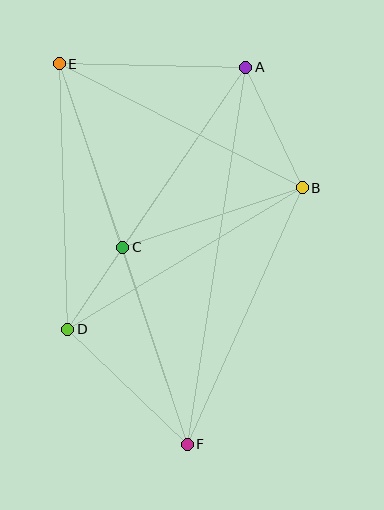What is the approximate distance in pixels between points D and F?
The distance between D and F is approximately 166 pixels.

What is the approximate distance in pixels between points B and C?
The distance between B and C is approximately 189 pixels.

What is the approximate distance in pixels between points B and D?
The distance between B and D is approximately 274 pixels.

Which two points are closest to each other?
Points C and D are closest to each other.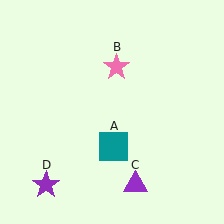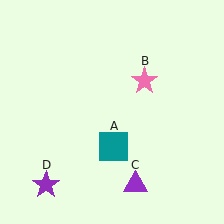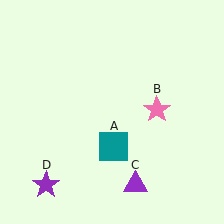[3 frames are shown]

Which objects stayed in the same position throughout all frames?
Teal square (object A) and purple triangle (object C) and purple star (object D) remained stationary.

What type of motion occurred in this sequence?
The pink star (object B) rotated clockwise around the center of the scene.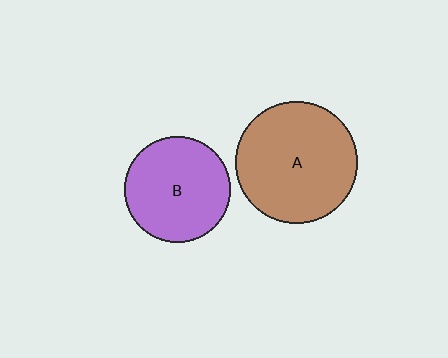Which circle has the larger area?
Circle A (brown).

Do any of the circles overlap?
No, none of the circles overlap.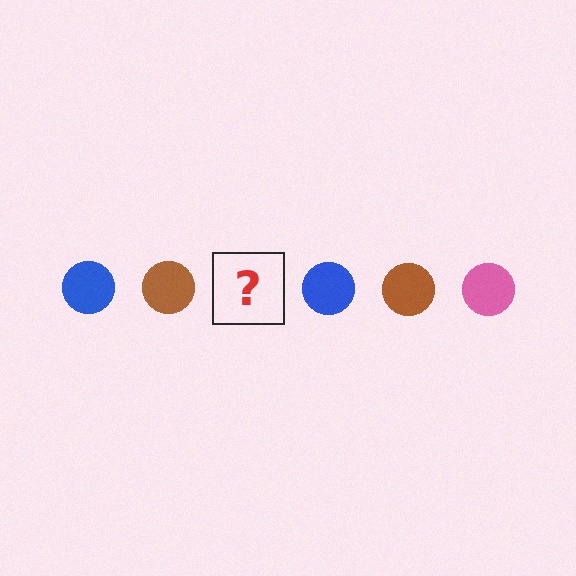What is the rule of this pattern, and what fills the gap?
The rule is that the pattern cycles through blue, brown, pink circles. The gap should be filled with a pink circle.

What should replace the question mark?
The question mark should be replaced with a pink circle.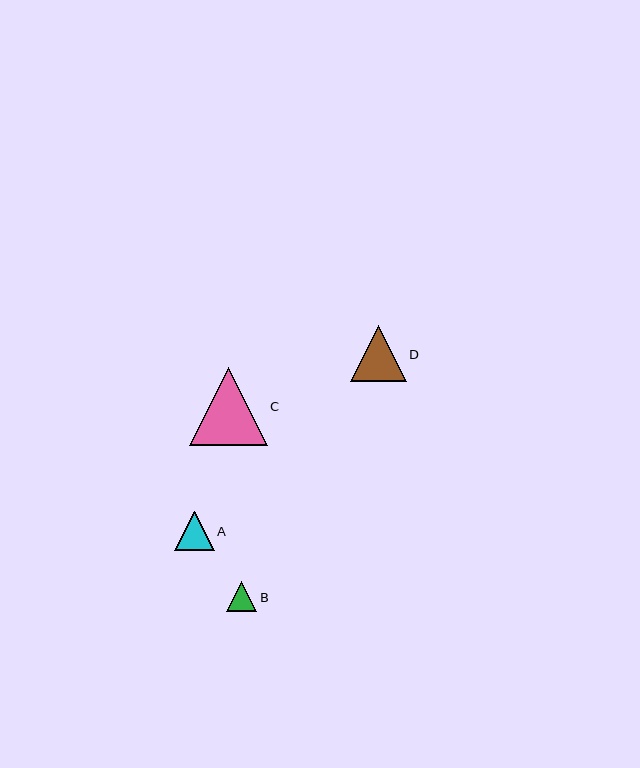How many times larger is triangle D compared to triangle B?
Triangle D is approximately 1.9 times the size of triangle B.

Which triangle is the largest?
Triangle C is the largest with a size of approximately 78 pixels.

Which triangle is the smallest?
Triangle B is the smallest with a size of approximately 30 pixels.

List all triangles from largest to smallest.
From largest to smallest: C, D, A, B.